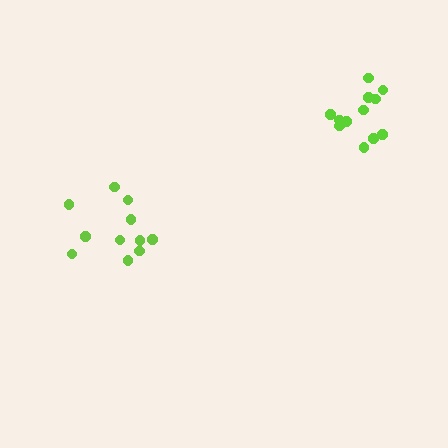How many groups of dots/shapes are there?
There are 2 groups.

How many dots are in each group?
Group 1: 11 dots, Group 2: 12 dots (23 total).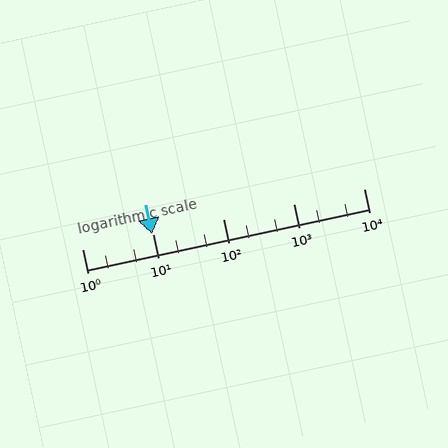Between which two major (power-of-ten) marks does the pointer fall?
The pointer is between 1 and 10.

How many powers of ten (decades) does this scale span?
The scale spans 4 decades, from 1 to 10000.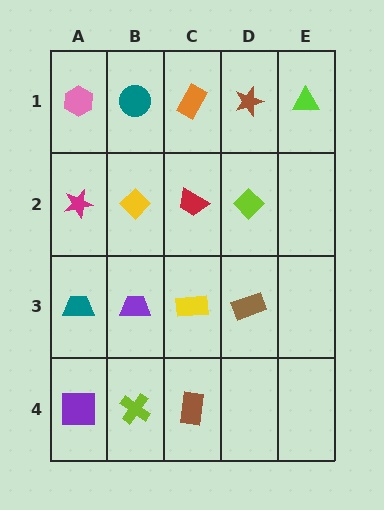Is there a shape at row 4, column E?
No, that cell is empty.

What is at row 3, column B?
A purple trapezoid.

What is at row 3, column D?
A brown rectangle.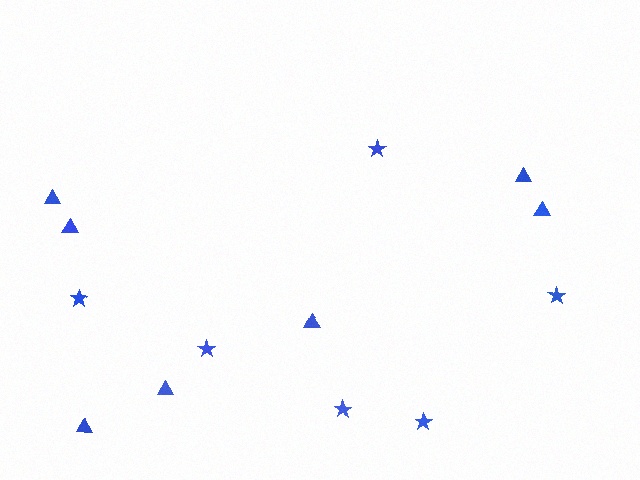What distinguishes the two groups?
There are 2 groups: one group of triangles (7) and one group of stars (6).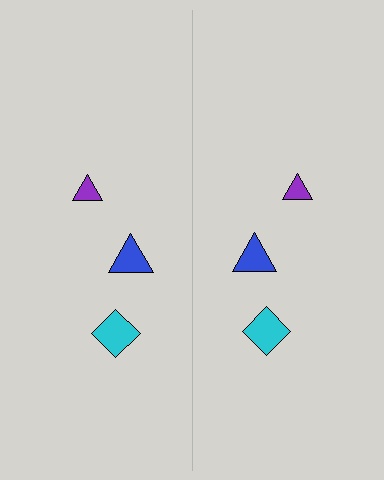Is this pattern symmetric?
Yes, this pattern has bilateral (reflection) symmetry.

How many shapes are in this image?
There are 6 shapes in this image.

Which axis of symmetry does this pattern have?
The pattern has a vertical axis of symmetry running through the center of the image.